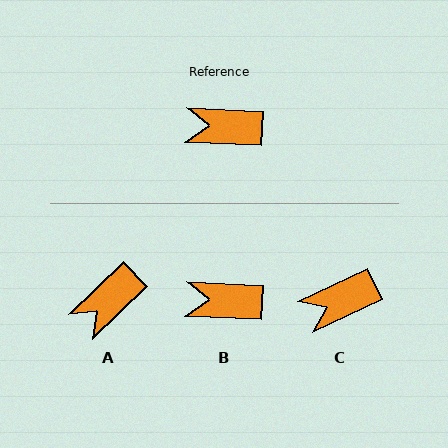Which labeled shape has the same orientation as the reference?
B.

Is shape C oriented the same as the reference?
No, it is off by about 28 degrees.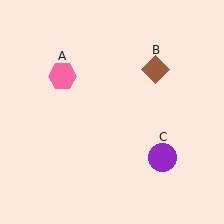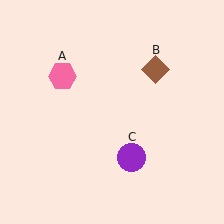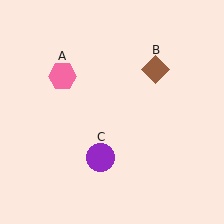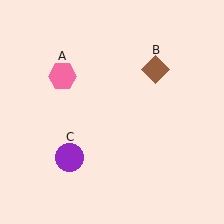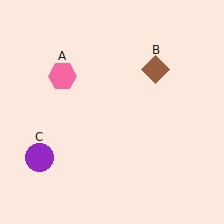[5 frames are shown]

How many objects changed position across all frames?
1 object changed position: purple circle (object C).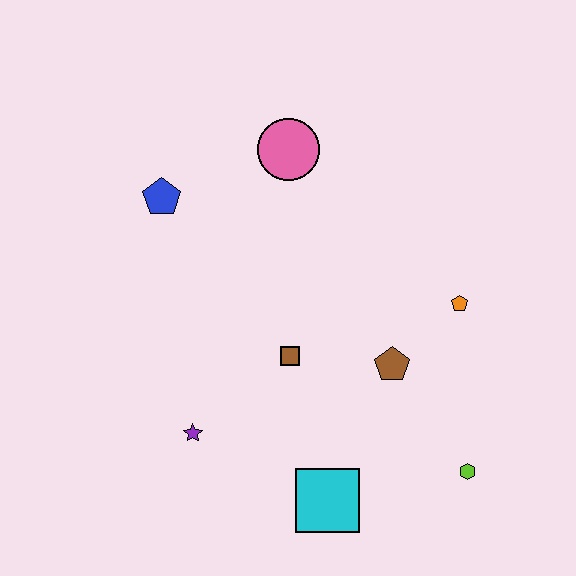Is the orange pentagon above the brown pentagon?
Yes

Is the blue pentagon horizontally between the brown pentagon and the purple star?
No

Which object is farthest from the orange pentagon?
The blue pentagon is farthest from the orange pentagon.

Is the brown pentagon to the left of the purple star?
No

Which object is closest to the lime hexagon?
The brown pentagon is closest to the lime hexagon.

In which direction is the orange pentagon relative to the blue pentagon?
The orange pentagon is to the right of the blue pentagon.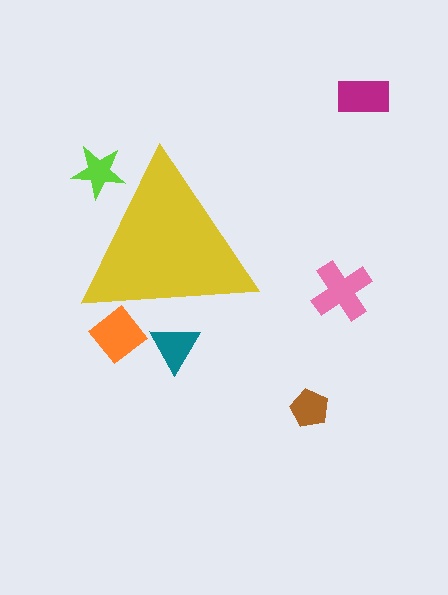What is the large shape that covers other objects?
A yellow triangle.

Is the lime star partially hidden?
Yes, the lime star is partially hidden behind the yellow triangle.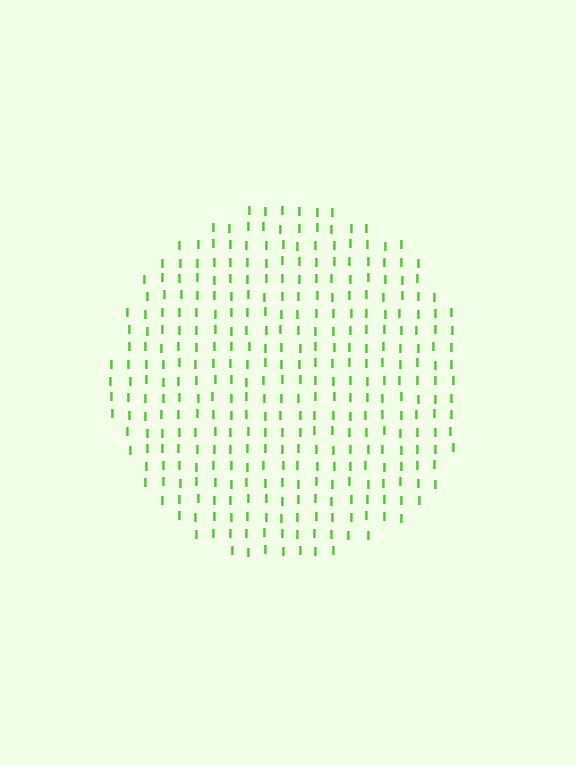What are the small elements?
The small elements are letter I's.